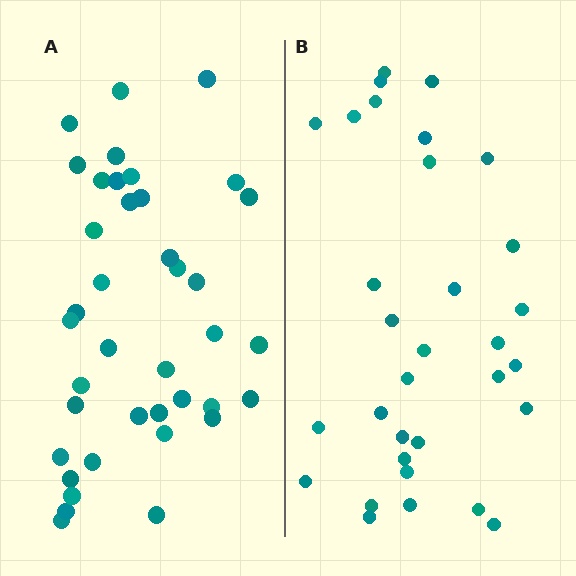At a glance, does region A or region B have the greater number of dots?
Region A (the left region) has more dots.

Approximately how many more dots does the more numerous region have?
Region A has roughly 8 or so more dots than region B.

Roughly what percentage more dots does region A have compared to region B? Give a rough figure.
About 20% more.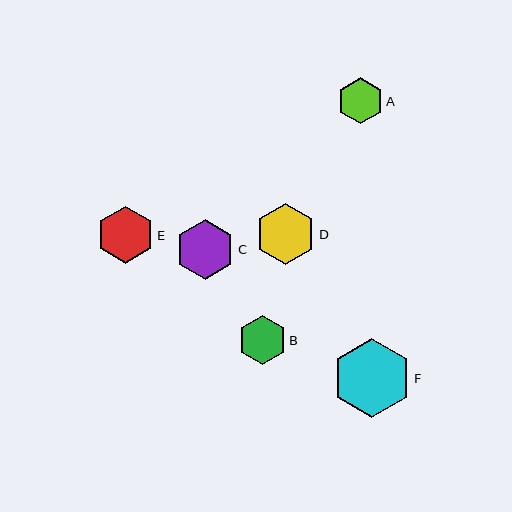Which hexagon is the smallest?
Hexagon A is the smallest with a size of approximately 46 pixels.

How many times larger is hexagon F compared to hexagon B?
Hexagon F is approximately 1.6 times the size of hexagon B.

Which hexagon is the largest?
Hexagon F is the largest with a size of approximately 79 pixels.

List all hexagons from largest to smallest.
From largest to smallest: F, D, C, E, B, A.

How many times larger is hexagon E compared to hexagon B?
Hexagon E is approximately 1.2 times the size of hexagon B.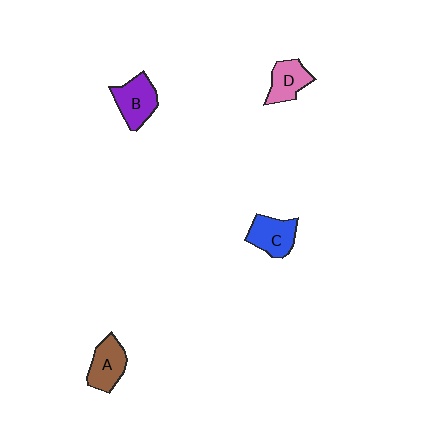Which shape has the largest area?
Shape B (purple).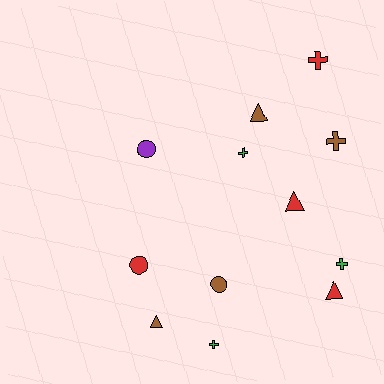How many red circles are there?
There is 1 red circle.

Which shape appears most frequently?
Cross, with 5 objects.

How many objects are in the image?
There are 12 objects.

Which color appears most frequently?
Brown, with 4 objects.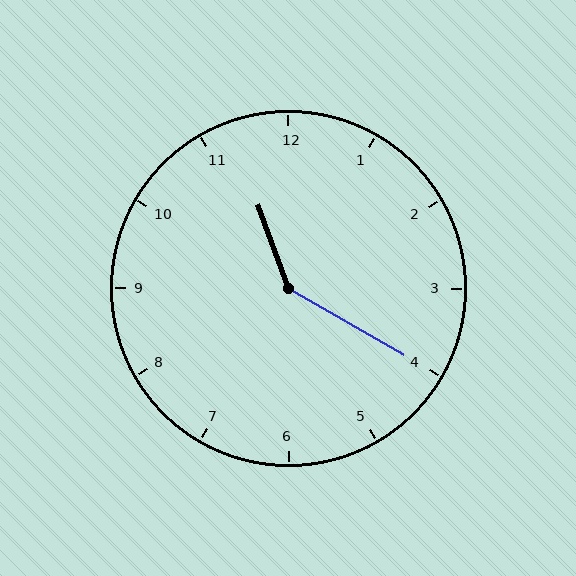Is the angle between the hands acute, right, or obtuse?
It is obtuse.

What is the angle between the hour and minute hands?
Approximately 140 degrees.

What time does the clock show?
11:20.